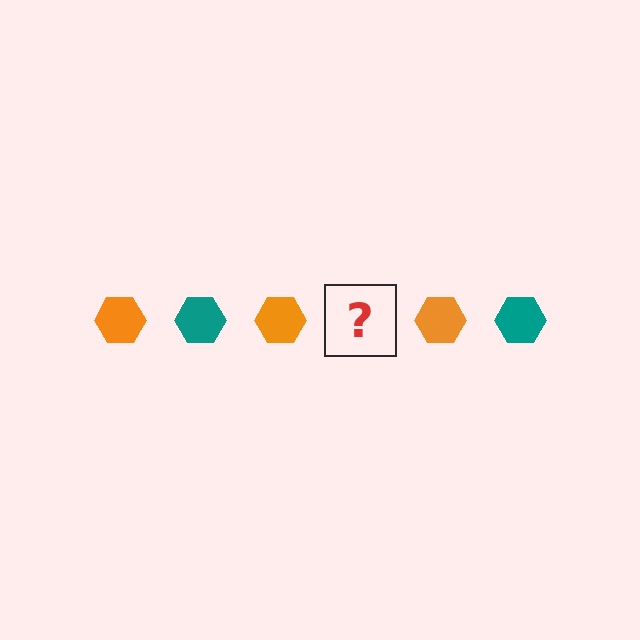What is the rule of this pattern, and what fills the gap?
The rule is that the pattern cycles through orange, teal hexagons. The gap should be filled with a teal hexagon.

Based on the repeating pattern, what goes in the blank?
The blank should be a teal hexagon.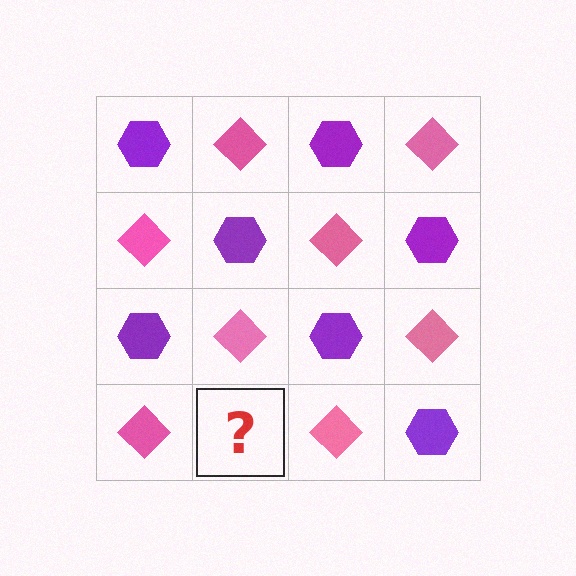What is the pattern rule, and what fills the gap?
The rule is that it alternates purple hexagon and pink diamond in a checkerboard pattern. The gap should be filled with a purple hexagon.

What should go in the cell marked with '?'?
The missing cell should contain a purple hexagon.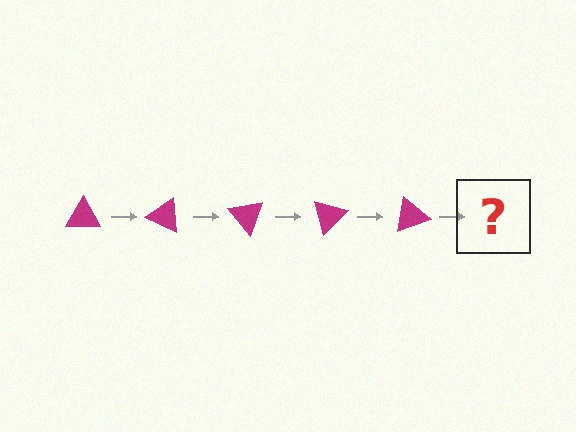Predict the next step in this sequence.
The next step is a magenta triangle rotated 125 degrees.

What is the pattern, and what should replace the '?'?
The pattern is that the triangle rotates 25 degrees each step. The '?' should be a magenta triangle rotated 125 degrees.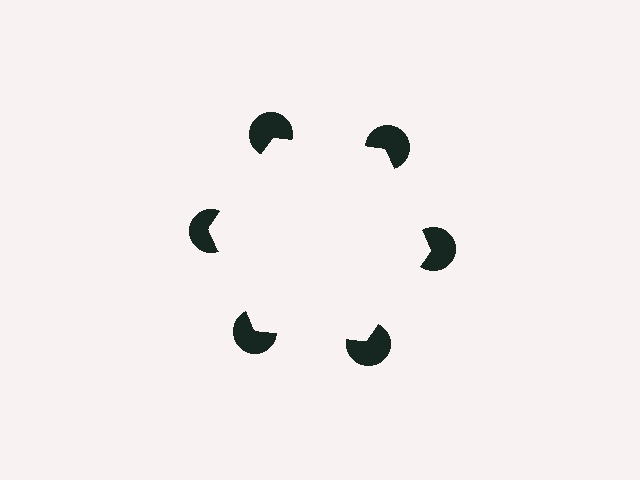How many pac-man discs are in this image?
There are 6 — one at each vertex of the illusory hexagon.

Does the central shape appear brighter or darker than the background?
It typically appears slightly brighter than the background, even though no actual brightness change is drawn.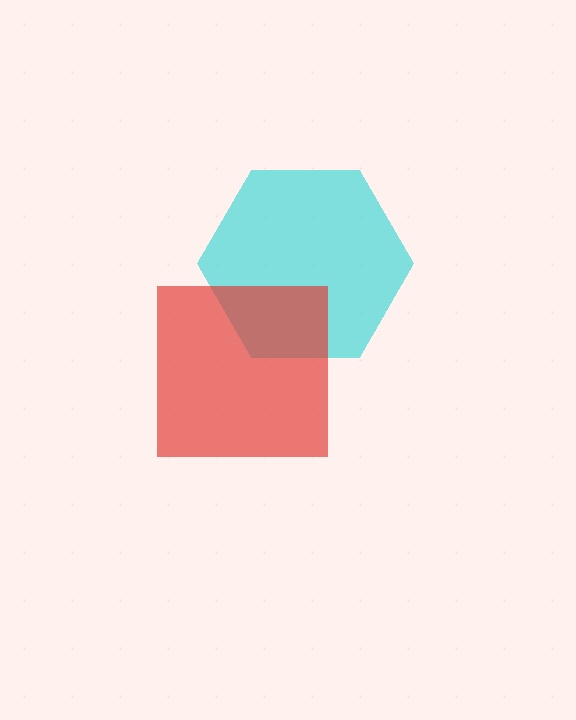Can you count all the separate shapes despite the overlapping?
Yes, there are 2 separate shapes.